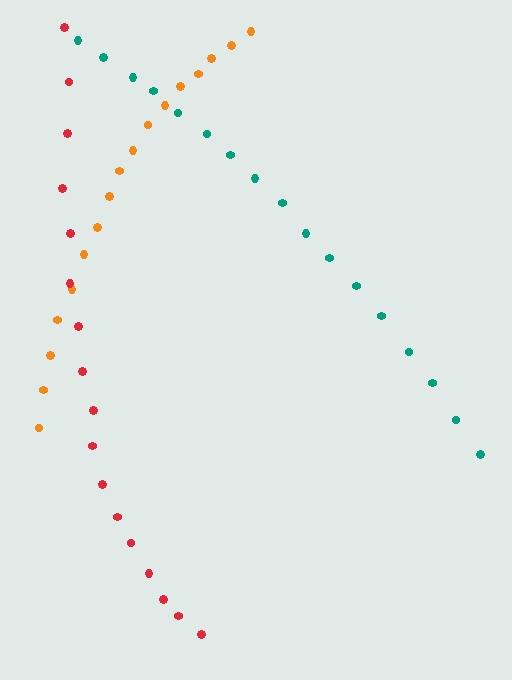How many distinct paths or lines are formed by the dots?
There are 3 distinct paths.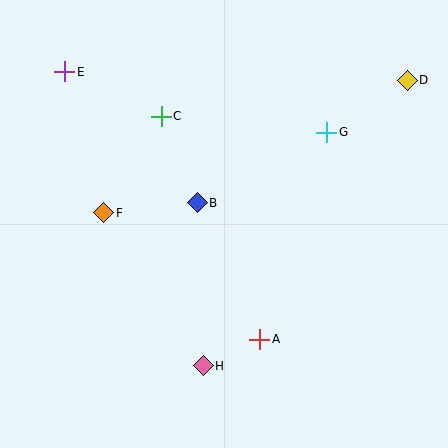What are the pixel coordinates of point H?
Point H is at (203, 366).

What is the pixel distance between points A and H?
The distance between A and H is 62 pixels.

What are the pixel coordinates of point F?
Point F is at (104, 213).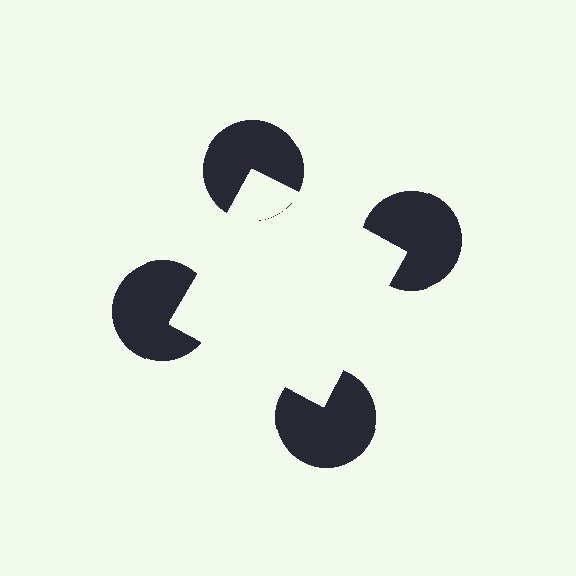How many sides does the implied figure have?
4 sides.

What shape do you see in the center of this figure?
An illusory square — its edges are inferred from the aligned wedge cuts in the pac-man discs, not physically drawn.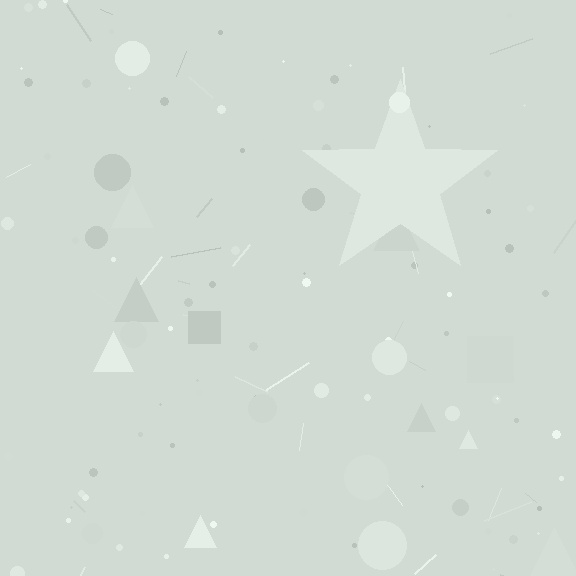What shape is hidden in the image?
A star is hidden in the image.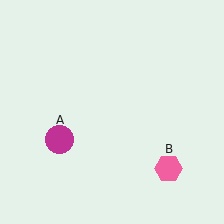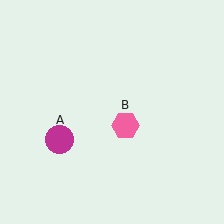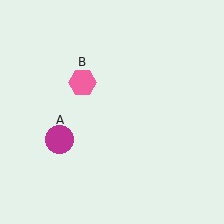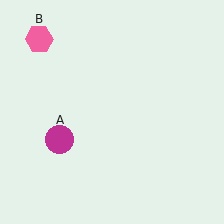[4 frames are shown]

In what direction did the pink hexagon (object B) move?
The pink hexagon (object B) moved up and to the left.